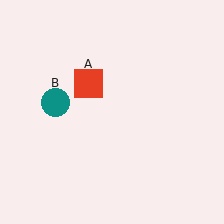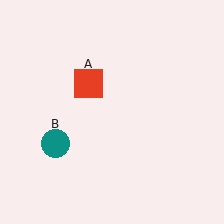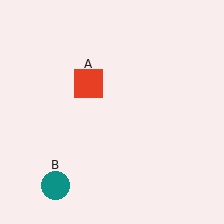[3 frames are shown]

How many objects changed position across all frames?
1 object changed position: teal circle (object B).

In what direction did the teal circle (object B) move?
The teal circle (object B) moved down.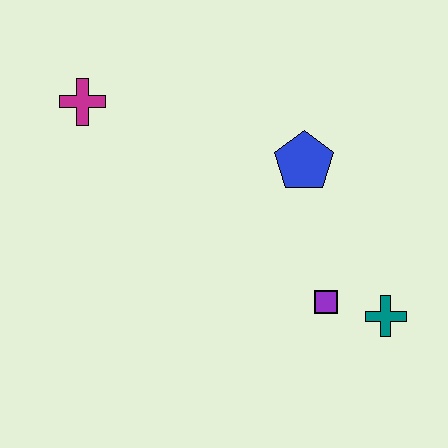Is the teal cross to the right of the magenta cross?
Yes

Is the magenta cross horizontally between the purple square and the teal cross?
No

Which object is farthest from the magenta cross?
The teal cross is farthest from the magenta cross.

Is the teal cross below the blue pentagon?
Yes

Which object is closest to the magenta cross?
The blue pentagon is closest to the magenta cross.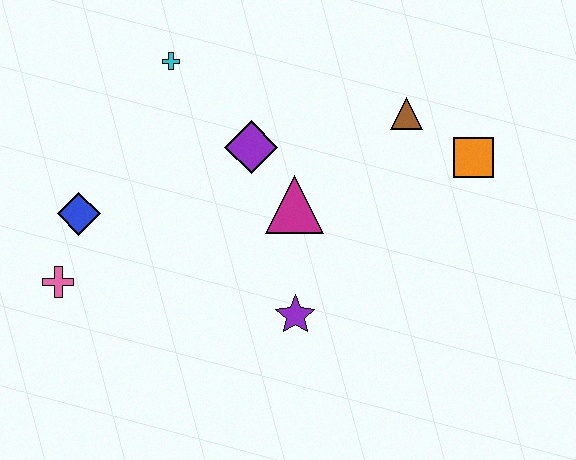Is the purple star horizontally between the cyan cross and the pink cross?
No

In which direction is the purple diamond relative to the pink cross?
The purple diamond is to the right of the pink cross.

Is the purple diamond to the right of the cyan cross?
Yes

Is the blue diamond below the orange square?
Yes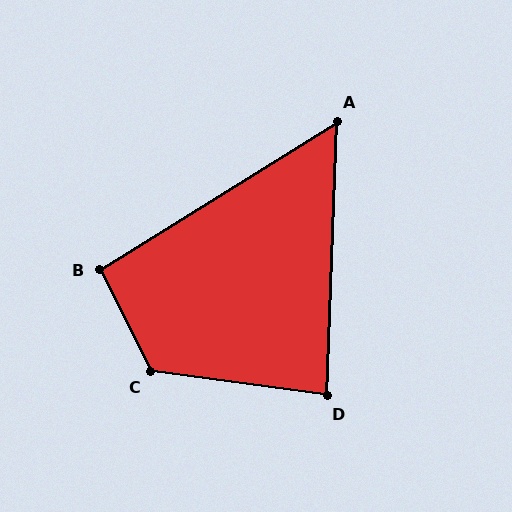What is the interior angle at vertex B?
Approximately 96 degrees (obtuse).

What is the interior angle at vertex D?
Approximately 84 degrees (acute).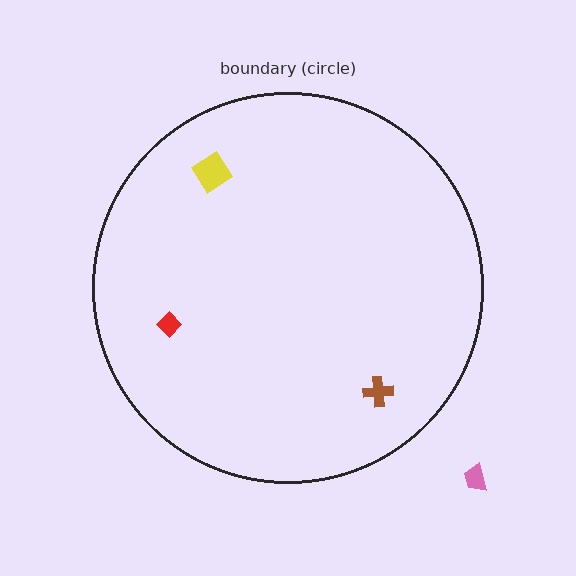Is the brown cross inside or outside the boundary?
Inside.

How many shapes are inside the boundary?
3 inside, 1 outside.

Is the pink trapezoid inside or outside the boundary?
Outside.